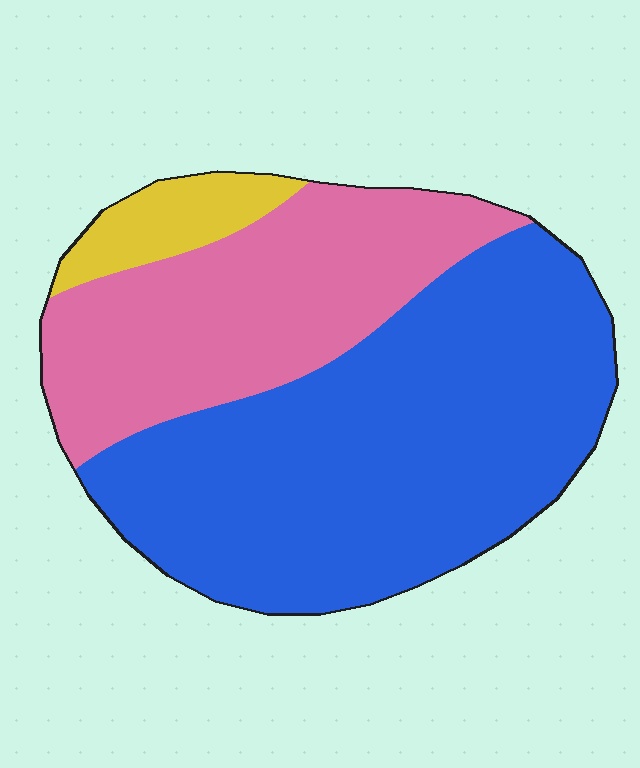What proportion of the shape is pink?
Pink takes up between a quarter and a half of the shape.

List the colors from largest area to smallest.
From largest to smallest: blue, pink, yellow.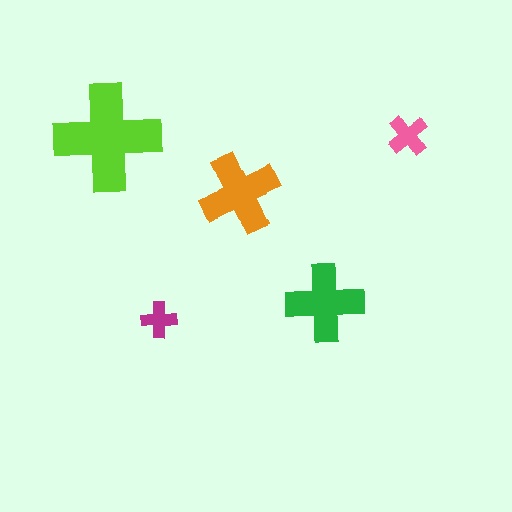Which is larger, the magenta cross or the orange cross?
The orange one.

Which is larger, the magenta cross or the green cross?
The green one.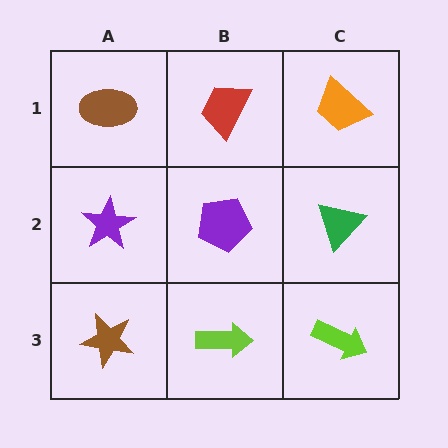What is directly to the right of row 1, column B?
An orange trapezoid.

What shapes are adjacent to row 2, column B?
A red trapezoid (row 1, column B), a lime arrow (row 3, column B), a purple star (row 2, column A), a green triangle (row 2, column C).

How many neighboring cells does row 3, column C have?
2.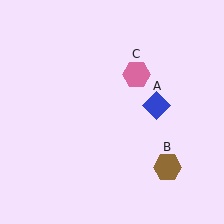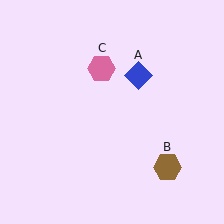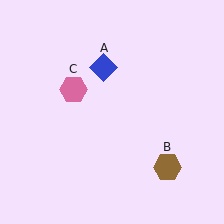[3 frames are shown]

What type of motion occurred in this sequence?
The blue diamond (object A), pink hexagon (object C) rotated counterclockwise around the center of the scene.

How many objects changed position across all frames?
2 objects changed position: blue diamond (object A), pink hexagon (object C).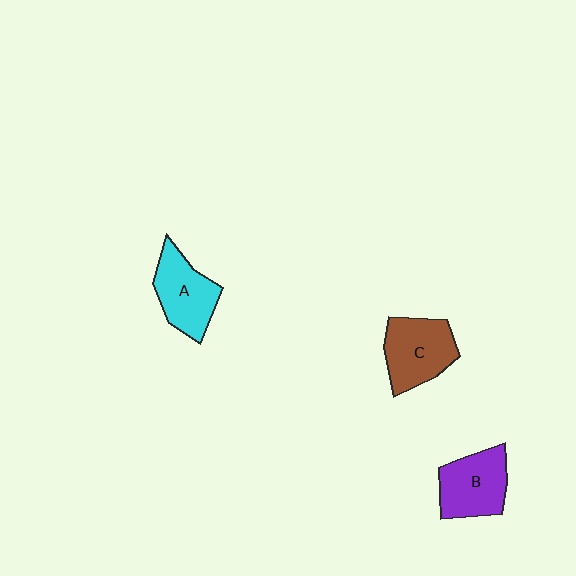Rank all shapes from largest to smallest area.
From largest to smallest: C (brown), B (purple), A (cyan).